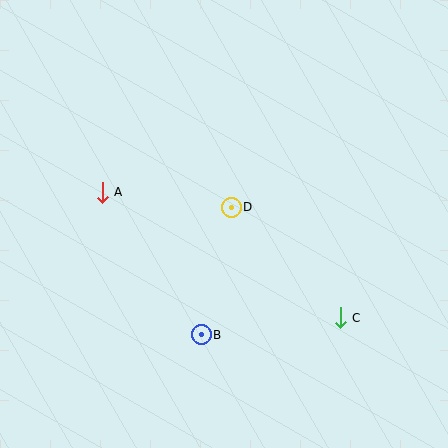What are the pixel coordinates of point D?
Point D is at (231, 207).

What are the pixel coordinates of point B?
Point B is at (201, 335).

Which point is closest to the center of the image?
Point D at (231, 207) is closest to the center.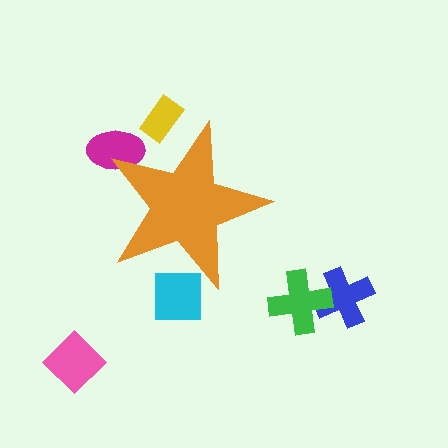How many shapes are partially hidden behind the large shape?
3 shapes are partially hidden.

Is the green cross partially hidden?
No, the green cross is fully visible.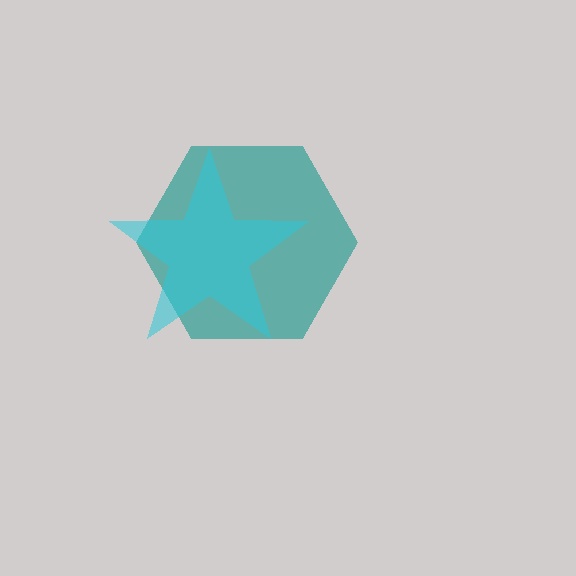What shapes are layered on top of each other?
The layered shapes are: a teal hexagon, a cyan star.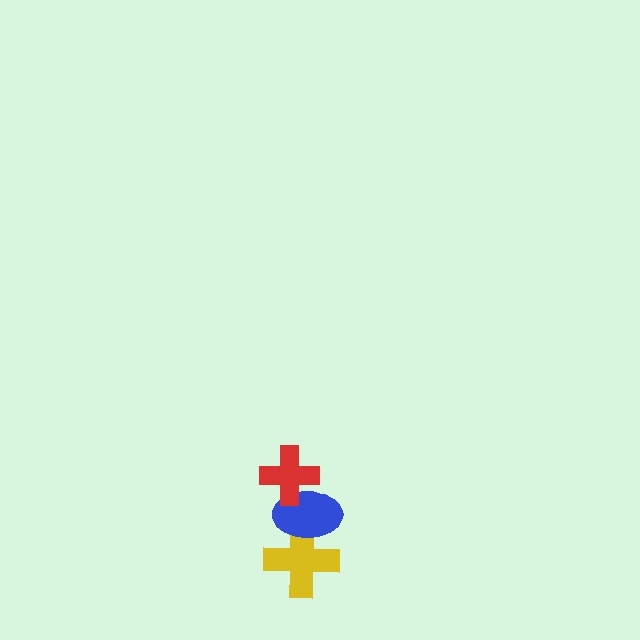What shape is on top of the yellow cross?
The blue ellipse is on top of the yellow cross.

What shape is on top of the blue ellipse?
The red cross is on top of the blue ellipse.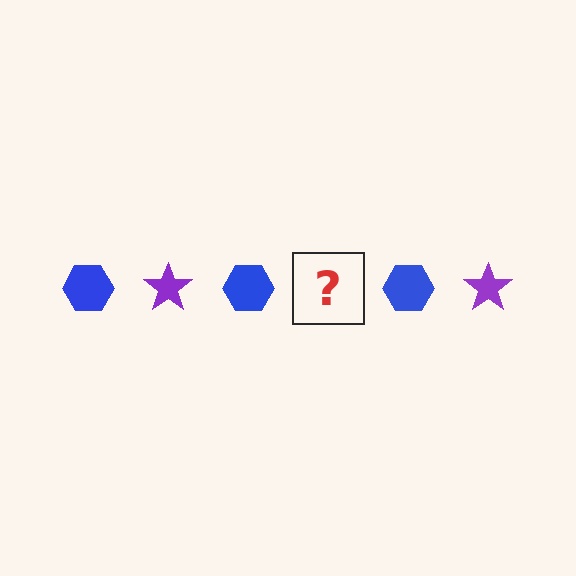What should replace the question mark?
The question mark should be replaced with a purple star.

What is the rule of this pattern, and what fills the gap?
The rule is that the pattern alternates between blue hexagon and purple star. The gap should be filled with a purple star.